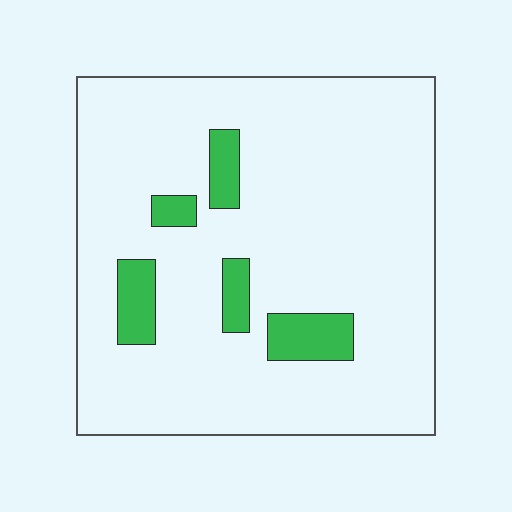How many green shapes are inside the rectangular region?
5.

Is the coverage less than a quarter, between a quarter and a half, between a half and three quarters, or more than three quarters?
Less than a quarter.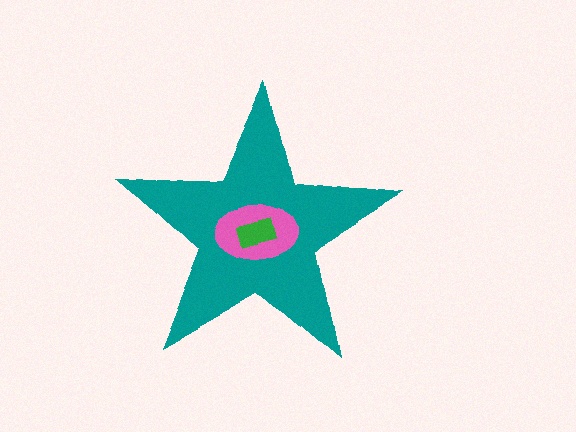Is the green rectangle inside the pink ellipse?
Yes.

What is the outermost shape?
The teal star.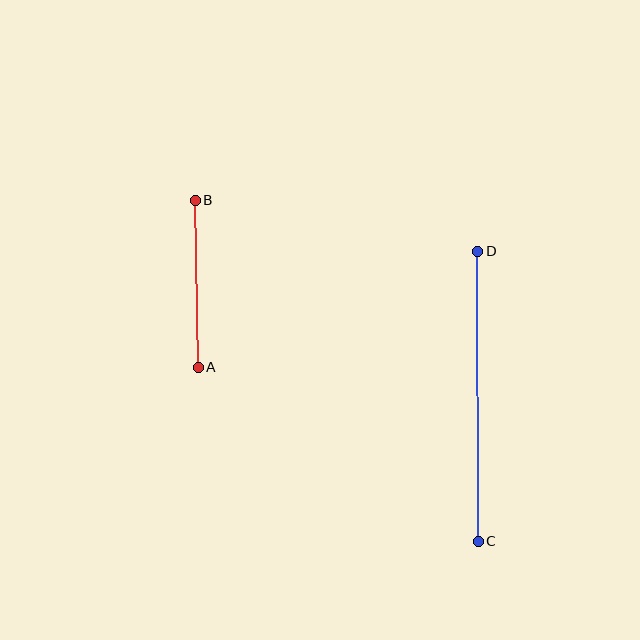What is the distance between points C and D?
The distance is approximately 290 pixels.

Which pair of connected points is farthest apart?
Points C and D are farthest apart.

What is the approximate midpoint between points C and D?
The midpoint is at approximately (478, 396) pixels.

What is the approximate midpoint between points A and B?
The midpoint is at approximately (197, 284) pixels.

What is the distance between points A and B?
The distance is approximately 167 pixels.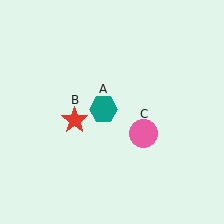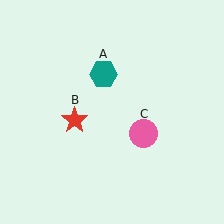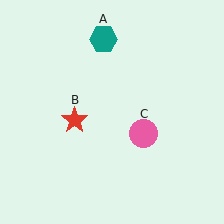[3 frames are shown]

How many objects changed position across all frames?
1 object changed position: teal hexagon (object A).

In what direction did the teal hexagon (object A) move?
The teal hexagon (object A) moved up.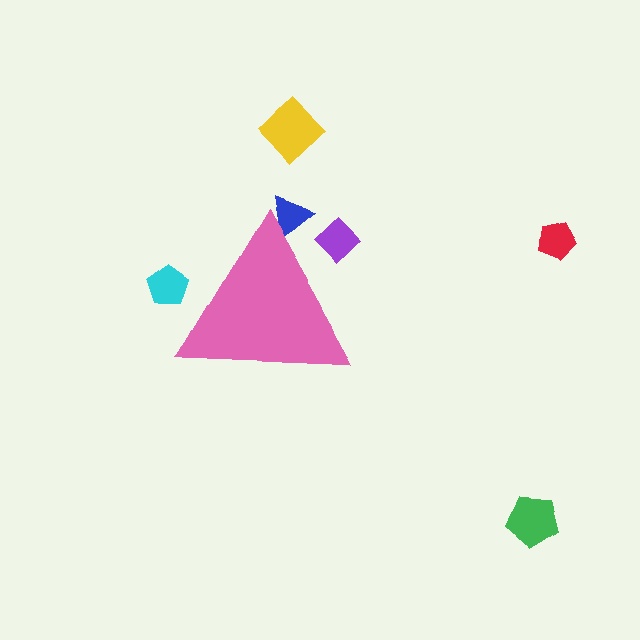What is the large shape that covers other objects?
A pink triangle.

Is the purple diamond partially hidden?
Yes, the purple diamond is partially hidden behind the pink triangle.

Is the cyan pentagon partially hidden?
Yes, the cyan pentagon is partially hidden behind the pink triangle.